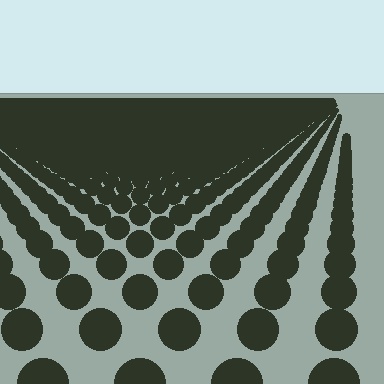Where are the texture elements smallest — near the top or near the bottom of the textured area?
Near the top.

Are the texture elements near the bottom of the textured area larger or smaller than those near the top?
Larger. Near the bottom, elements are closer to the viewer and appear at a bigger on-screen size.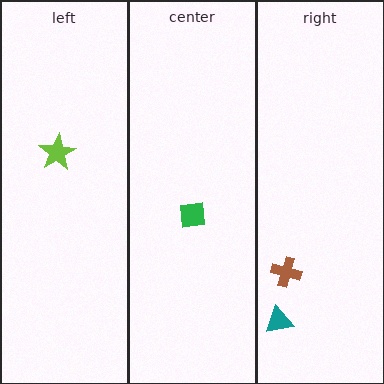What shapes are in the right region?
The brown cross, the teal triangle.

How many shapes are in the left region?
1.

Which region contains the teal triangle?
The right region.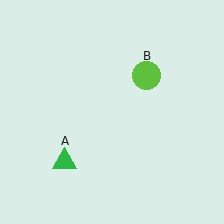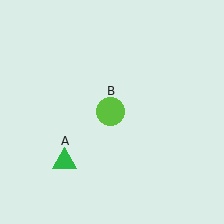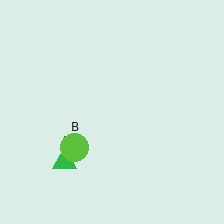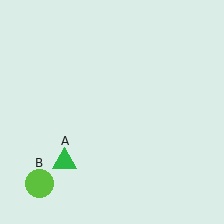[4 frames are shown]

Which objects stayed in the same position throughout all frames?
Green triangle (object A) remained stationary.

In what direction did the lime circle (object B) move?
The lime circle (object B) moved down and to the left.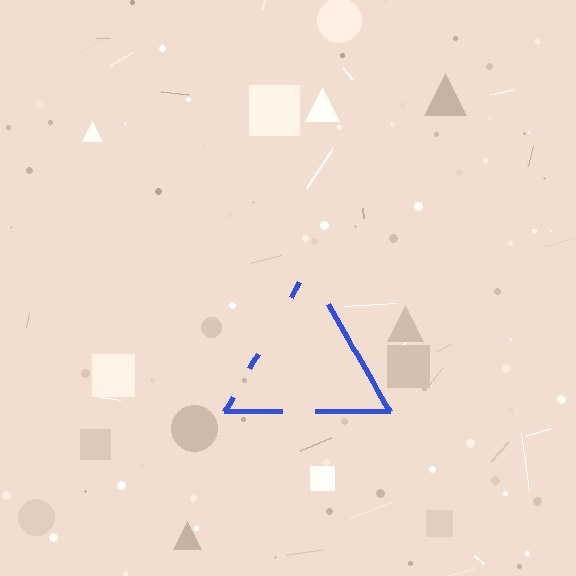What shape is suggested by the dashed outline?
The dashed outline suggests a triangle.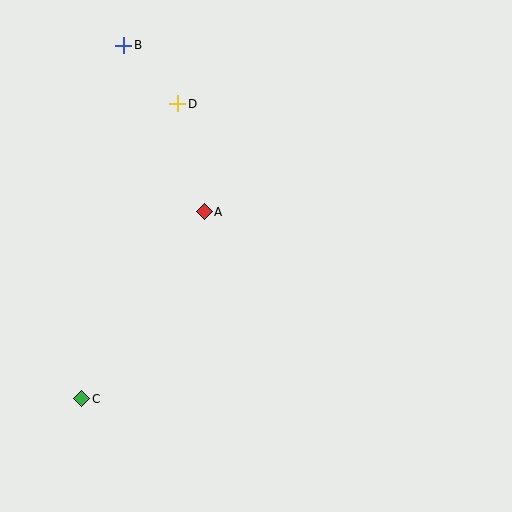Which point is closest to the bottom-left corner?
Point C is closest to the bottom-left corner.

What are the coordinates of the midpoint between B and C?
The midpoint between B and C is at (103, 222).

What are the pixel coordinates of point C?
Point C is at (82, 399).